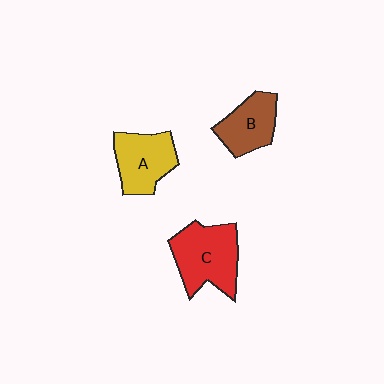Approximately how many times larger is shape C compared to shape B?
Approximately 1.5 times.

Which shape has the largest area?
Shape C (red).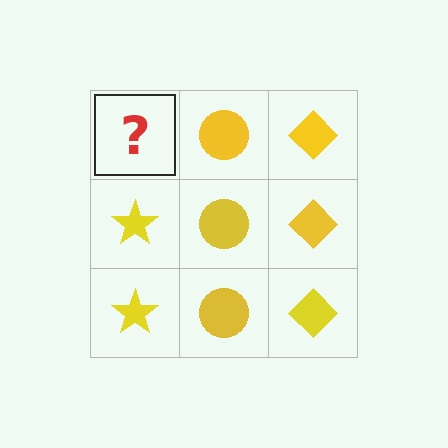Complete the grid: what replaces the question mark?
The question mark should be replaced with a yellow star.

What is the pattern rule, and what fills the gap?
The rule is that each column has a consistent shape. The gap should be filled with a yellow star.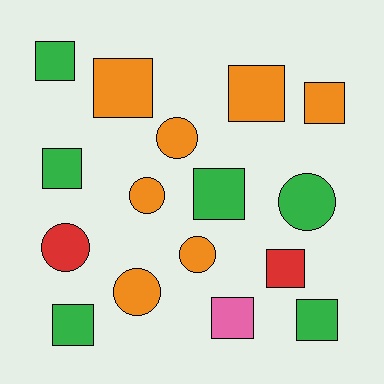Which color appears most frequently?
Orange, with 7 objects.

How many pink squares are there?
There is 1 pink square.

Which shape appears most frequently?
Square, with 10 objects.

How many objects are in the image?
There are 16 objects.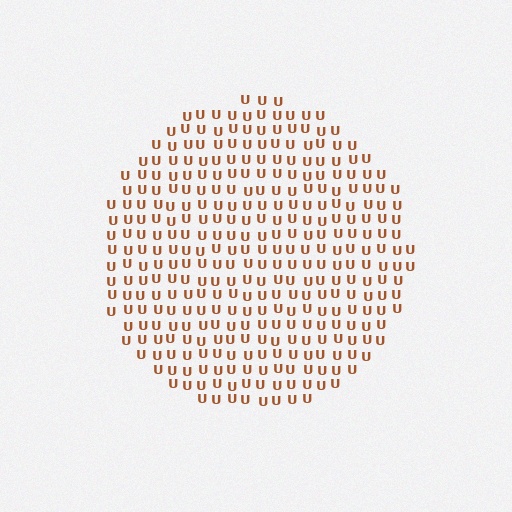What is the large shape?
The large shape is a circle.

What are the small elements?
The small elements are letter U's.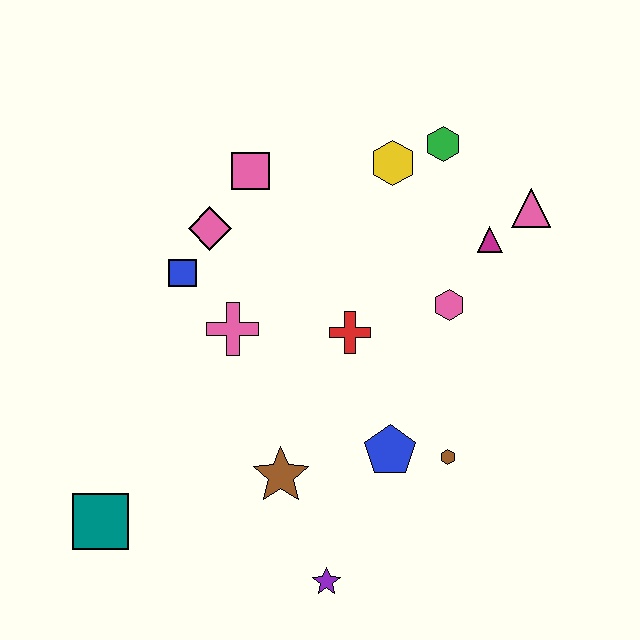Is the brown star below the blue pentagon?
Yes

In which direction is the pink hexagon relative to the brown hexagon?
The pink hexagon is above the brown hexagon.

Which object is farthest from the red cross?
The teal square is farthest from the red cross.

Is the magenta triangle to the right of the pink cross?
Yes